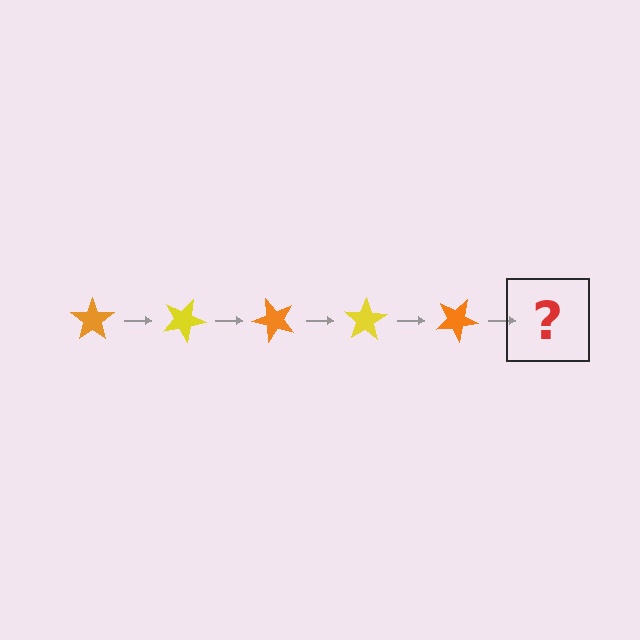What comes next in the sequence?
The next element should be a yellow star, rotated 125 degrees from the start.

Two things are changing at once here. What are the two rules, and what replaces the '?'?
The two rules are that it rotates 25 degrees each step and the color cycles through orange and yellow. The '?' should be a yellow star, rotated 125 degrees from the start.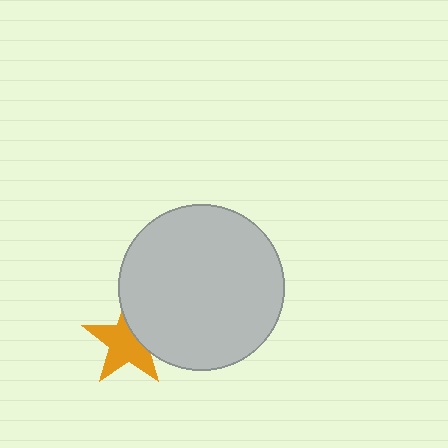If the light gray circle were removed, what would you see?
You would see the complete orange star.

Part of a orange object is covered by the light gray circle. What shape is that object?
It is a star.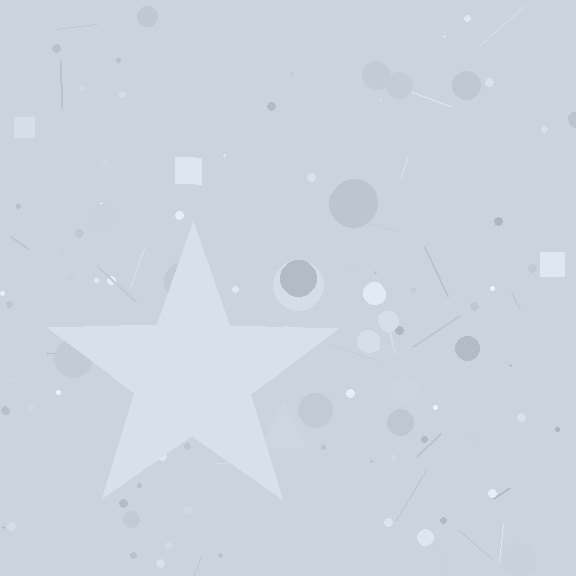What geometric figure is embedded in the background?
A star is embedded in the background.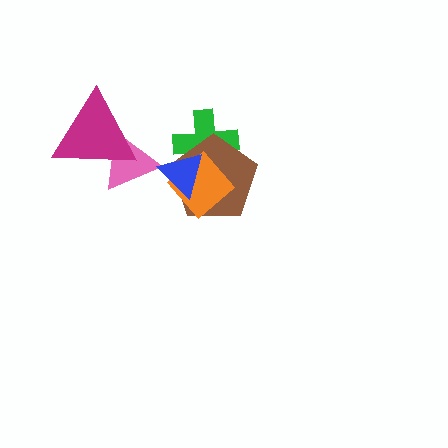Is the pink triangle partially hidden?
Yes, it is partially covered by another shape.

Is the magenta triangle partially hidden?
No, no other shape covers it.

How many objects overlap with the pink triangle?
1 object overlaps with the pink triangle.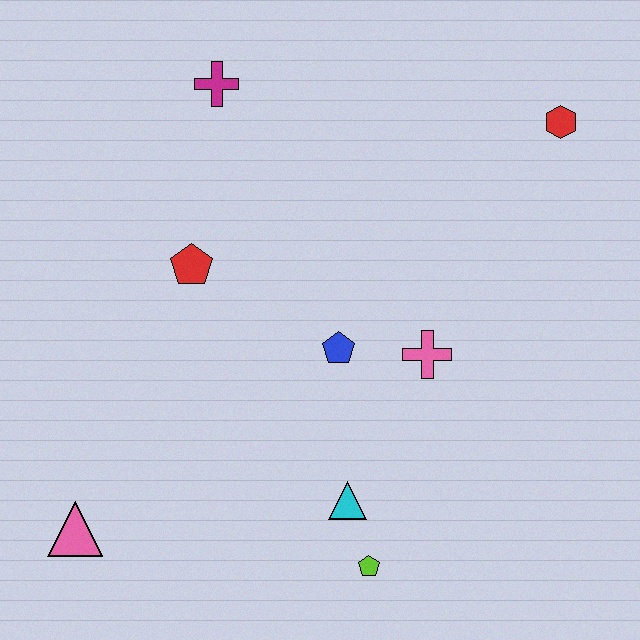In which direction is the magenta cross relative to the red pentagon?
The magenta cross is above the red pentagon.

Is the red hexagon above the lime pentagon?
Yes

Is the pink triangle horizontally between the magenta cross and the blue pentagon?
No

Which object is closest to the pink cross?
The blue pentagon is closest to the pink cross.